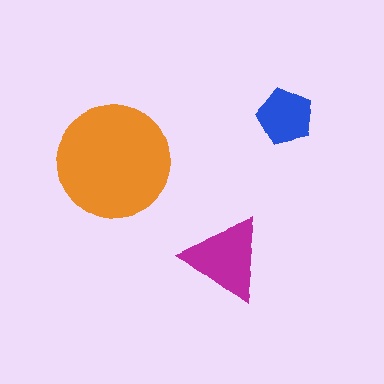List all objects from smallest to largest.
The blue pentagon, the magenta triangle, the orange circle.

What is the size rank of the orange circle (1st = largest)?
1st.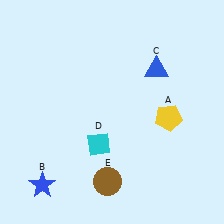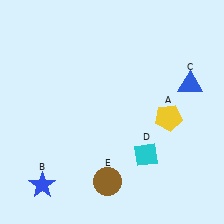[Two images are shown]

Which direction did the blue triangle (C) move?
The blue triangle (C) moved right.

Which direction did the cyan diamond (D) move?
The cyan diamond (D) moved right.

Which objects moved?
The objects that moved are: the blue triangle (C), the cyan diamond (D).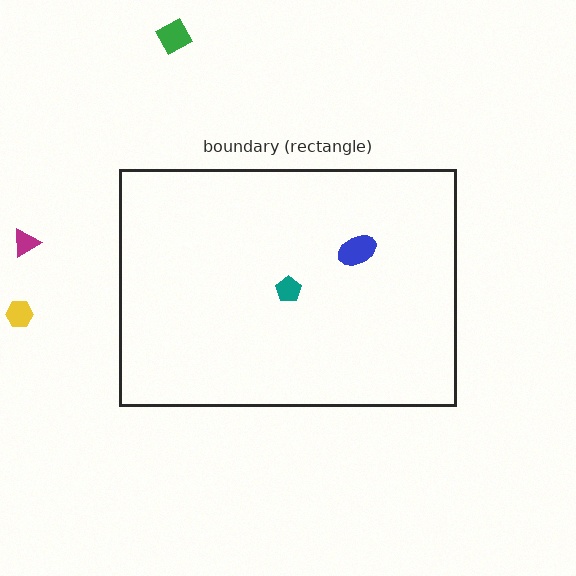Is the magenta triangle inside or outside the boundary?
Outside.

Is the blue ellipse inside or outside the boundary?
Inside.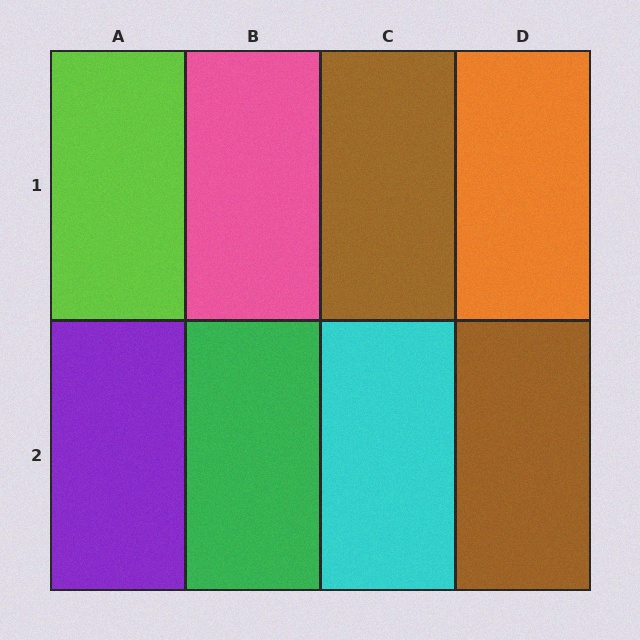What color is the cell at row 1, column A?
Lime.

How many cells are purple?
1 cell is purple.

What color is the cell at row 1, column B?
Pink.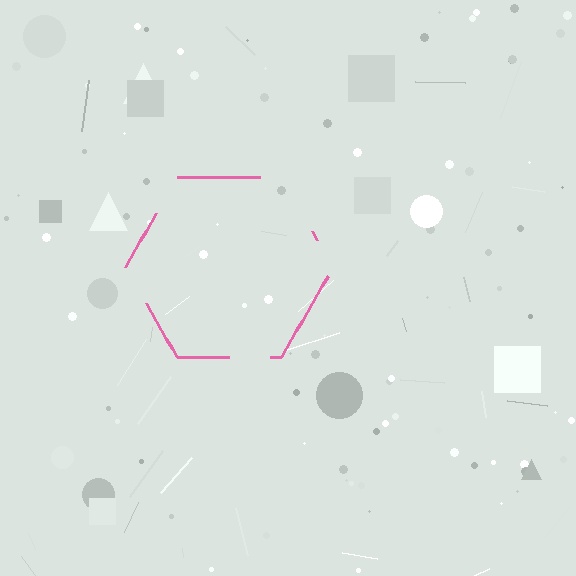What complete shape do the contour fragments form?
The contour fragments form a hexagon.